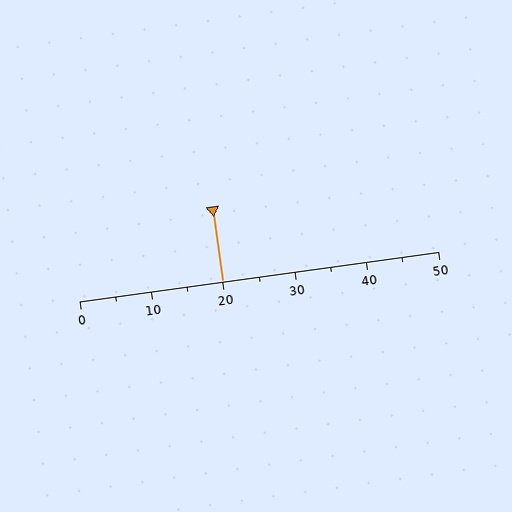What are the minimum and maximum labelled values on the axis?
The axis runs from 0 to 50.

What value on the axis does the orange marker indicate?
The marker indicates approximately 20.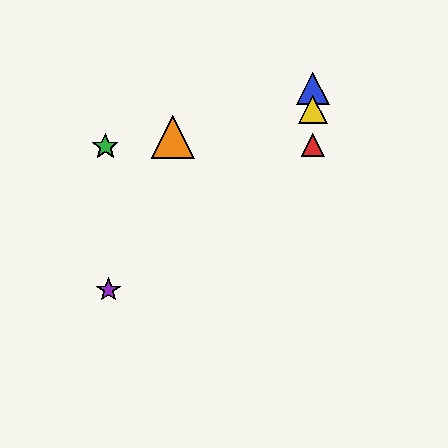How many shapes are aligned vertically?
3 shapes (the red triangle, the blue triangle, the yellow triangle) are aligned vertically.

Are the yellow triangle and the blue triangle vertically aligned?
Yes, both are at x≈313.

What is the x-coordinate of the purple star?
The purple star is at x≈109.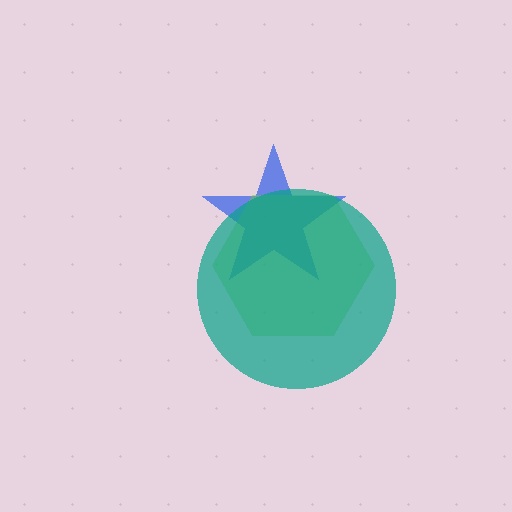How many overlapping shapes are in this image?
There are 3 overlapping shapes in the image.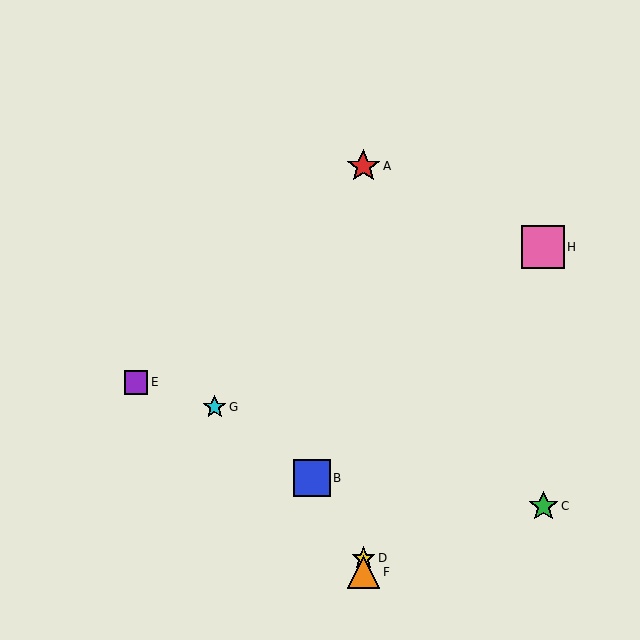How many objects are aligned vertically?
3 objects (A, D, F) are aligned vertically.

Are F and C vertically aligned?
No, F is at x≈363 and C is at x≈543.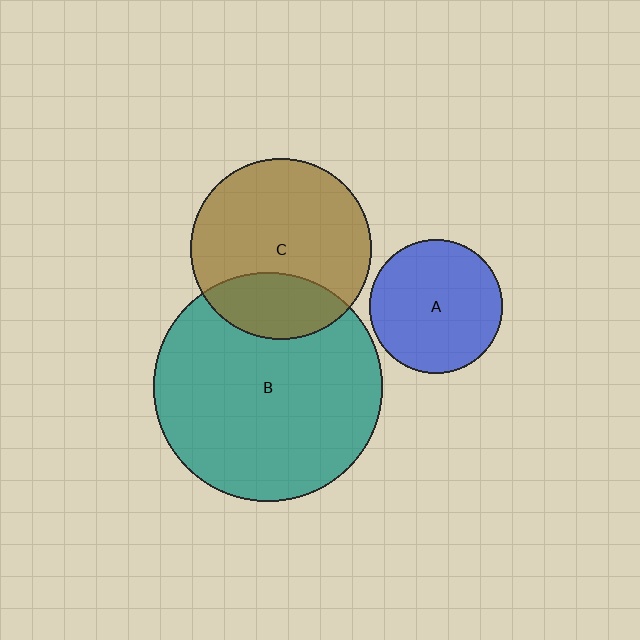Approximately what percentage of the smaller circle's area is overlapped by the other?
Approximately 25%.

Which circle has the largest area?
Circle B (teal).